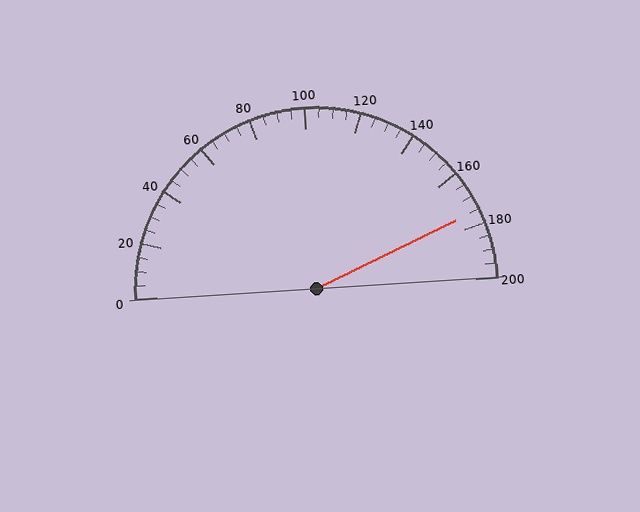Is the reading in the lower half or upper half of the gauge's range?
The reading is in the upper half of the range (0 to 200).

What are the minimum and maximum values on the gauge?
The gauge ranges from 0 to 200.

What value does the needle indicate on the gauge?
The needle indicates approximately 175.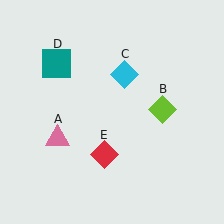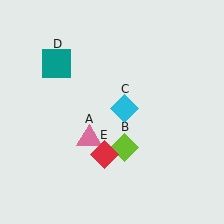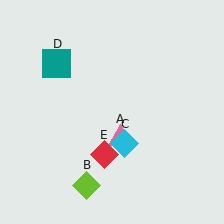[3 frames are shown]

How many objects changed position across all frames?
3 objects changed position: pink triangle (object A), lime diamond (object B), cyan diamond (object C).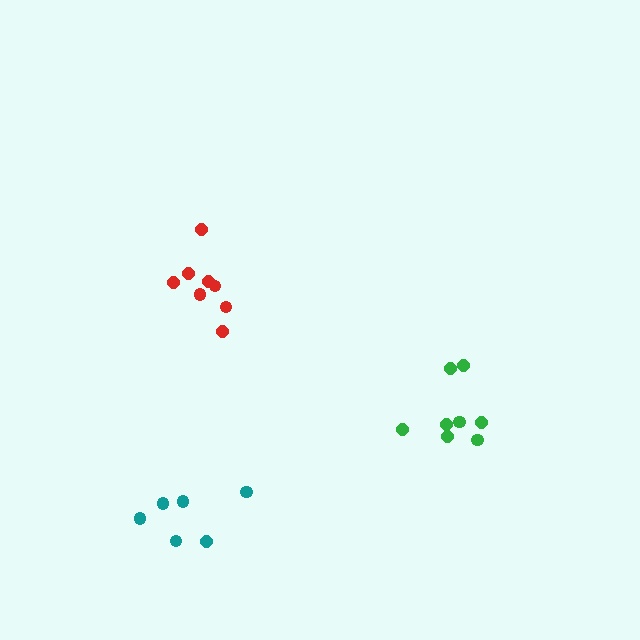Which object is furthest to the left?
The teal cluster is leftmost.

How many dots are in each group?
Group 1: 8 dots, Group 2: 8 dots, Group 3: 6 dots (22 total).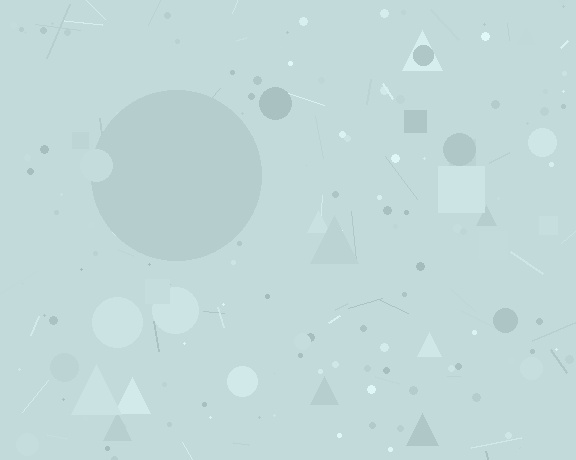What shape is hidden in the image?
A circle is hidden in the image.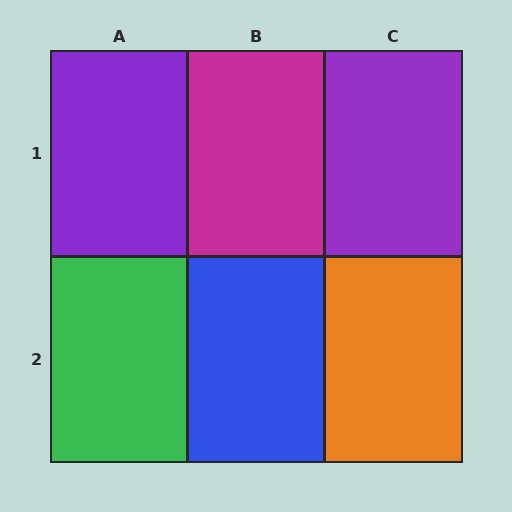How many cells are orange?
1 cell is orange.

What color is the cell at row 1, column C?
Purple.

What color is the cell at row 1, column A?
Purple.